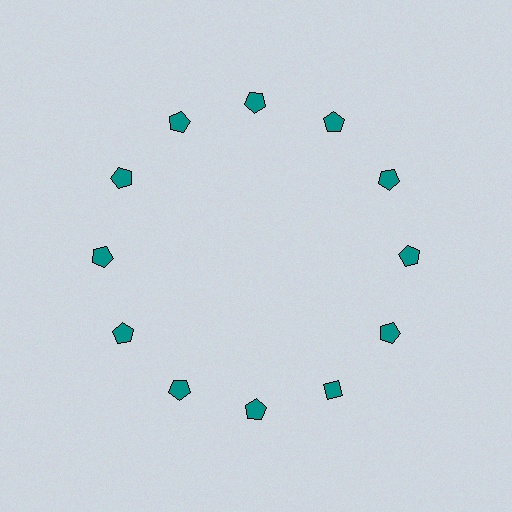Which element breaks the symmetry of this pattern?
The teal diamond at roughly the 5 o'clock position breaks the symmetry. All other shapes are teal pentagons.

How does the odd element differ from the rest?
It has a different shape: diamond instead of pentagon.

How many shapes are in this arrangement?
There are 12 shapes arranged in a ring pattern.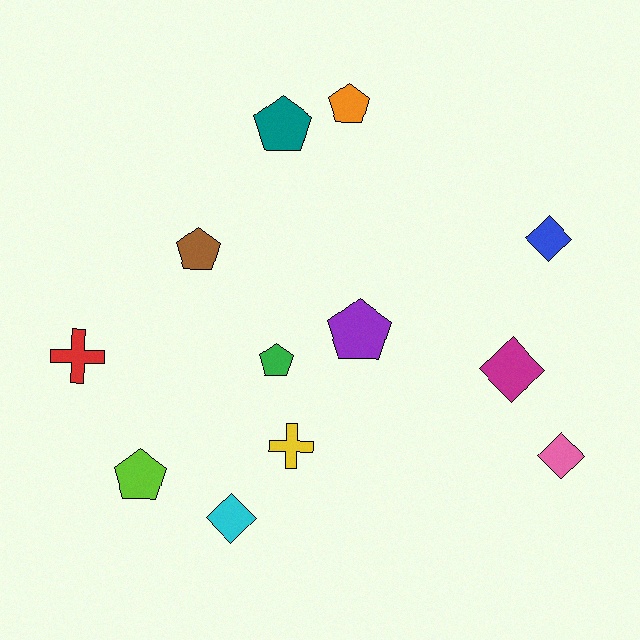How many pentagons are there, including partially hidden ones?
There are 6 pentagons.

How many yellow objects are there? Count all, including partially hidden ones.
There is 1 yellow object.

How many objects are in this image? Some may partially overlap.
There are 12 objects.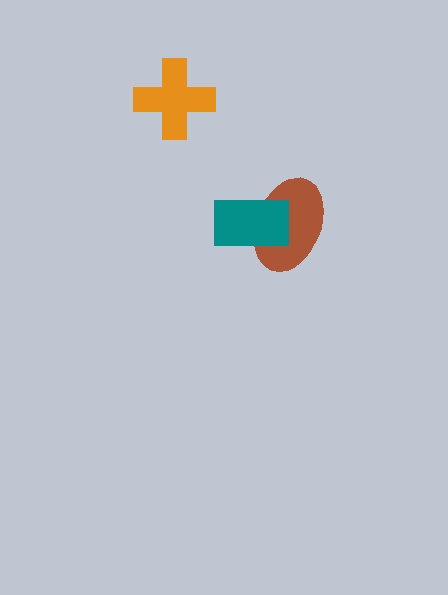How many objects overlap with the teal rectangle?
1 object overlaps with the teal rectangle.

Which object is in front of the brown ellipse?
The teal rectangle is in front of the brown ellipse.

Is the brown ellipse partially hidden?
Yes, it is partially covered by another shape.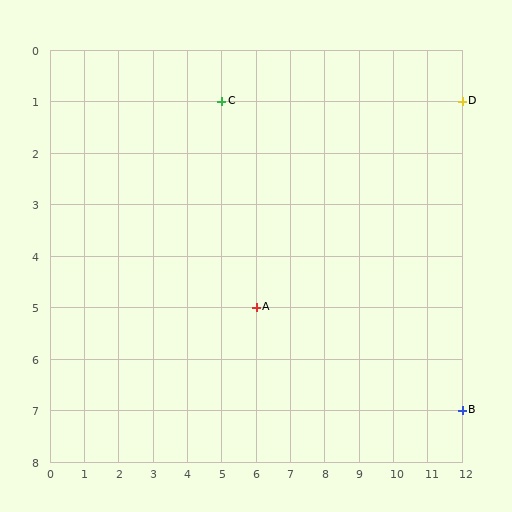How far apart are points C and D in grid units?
Points C and D are 7 columns apart.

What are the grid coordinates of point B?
Point B is at grid coordinates (12, 7).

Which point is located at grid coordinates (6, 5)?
Point A is at (6, 5).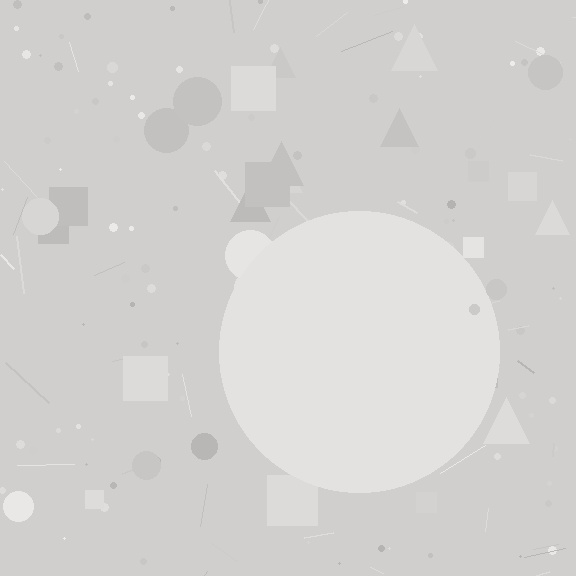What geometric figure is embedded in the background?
A circle is embedded in the background.